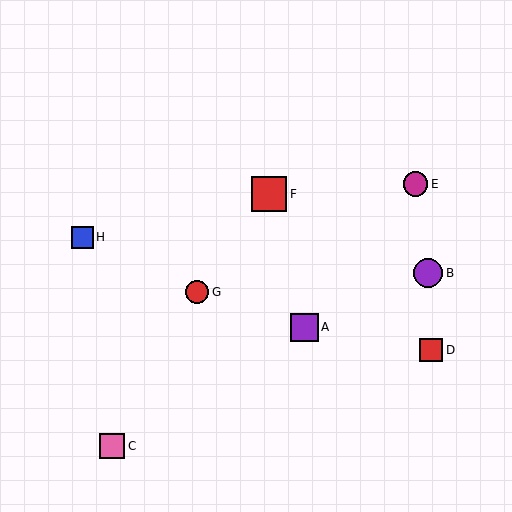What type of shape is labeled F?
Shape F is a red square.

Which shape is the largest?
The red square (labeled F) is the largest.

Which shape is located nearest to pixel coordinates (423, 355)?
The red square (labeled D) at (431, 350) is nearest to that location.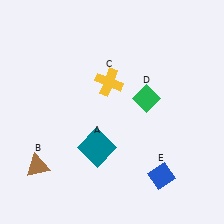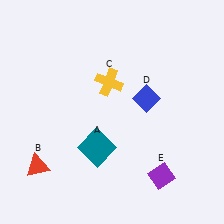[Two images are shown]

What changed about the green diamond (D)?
In Image 1, D is green. In Image 2, it changed to blue.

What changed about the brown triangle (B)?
In Image 1, B is brown. In Image 2, it changed to red.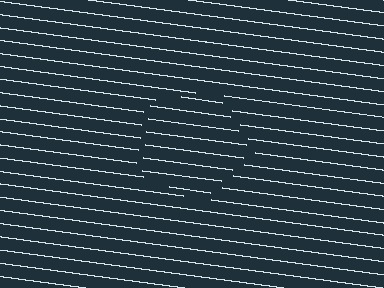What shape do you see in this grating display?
An illusory pentagon. The interior of the shape contains the same grating, shifted by half a period — the contour is defined by the phase discontinuity where line-ends from the inner and outer gratings abut.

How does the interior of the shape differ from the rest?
The interior of the shape contains the same grating, shifted by half a period — the contour is defined by the phase discontinuity where line-ends from the inner and outer gratings abut.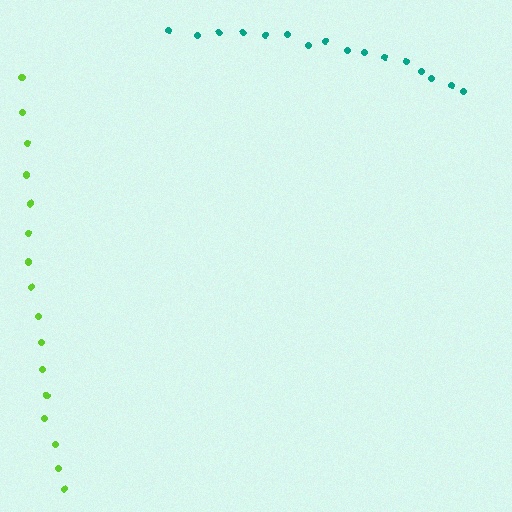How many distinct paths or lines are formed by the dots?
There are 2 distinct paths.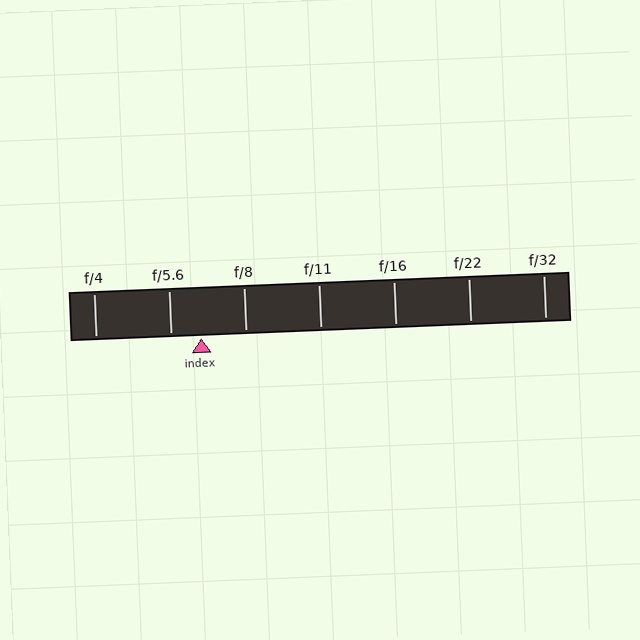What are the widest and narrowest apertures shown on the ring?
The widest aperture shown is f/4 and the narrowest is f/32.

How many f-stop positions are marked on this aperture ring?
There are 7 f-stop positions marked.